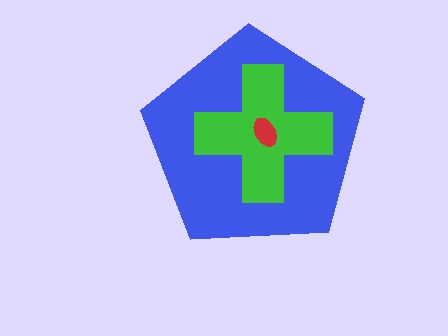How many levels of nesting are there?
3.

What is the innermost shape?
The red ellipse.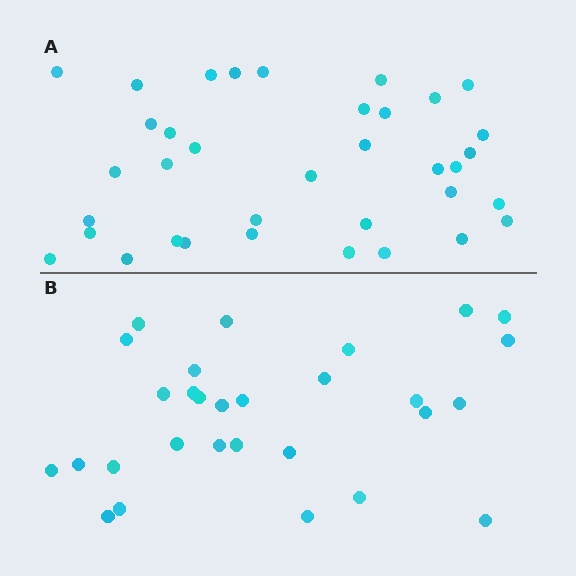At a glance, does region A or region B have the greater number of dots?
Region A (the top region) has more dots.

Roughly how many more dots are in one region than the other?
Region A has roughly 8 or so more dots than region B.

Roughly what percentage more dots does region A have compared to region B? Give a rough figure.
About 25% more.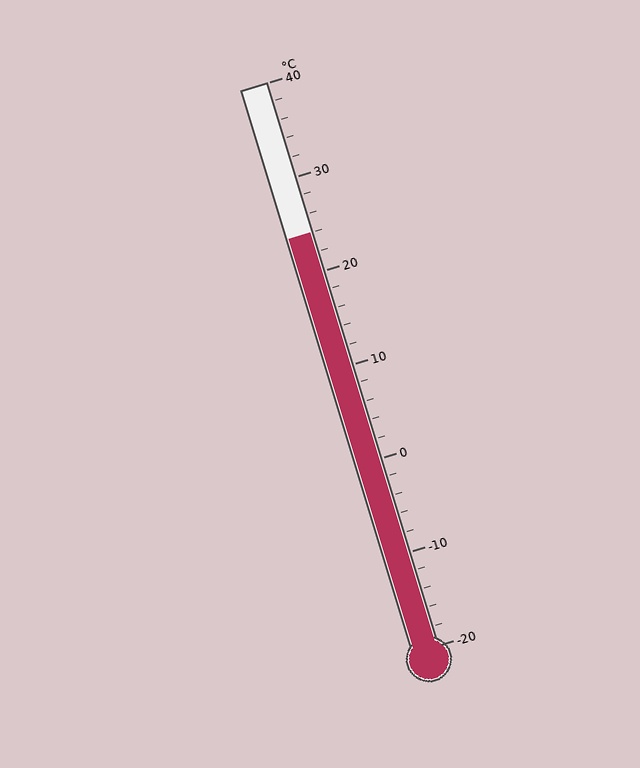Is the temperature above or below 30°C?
The temperature is below 30°C.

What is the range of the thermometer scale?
The thermometer scale ranges from -20°C to 40°C.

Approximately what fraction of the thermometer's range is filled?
The thermometer is filled to approximately 75% of its range.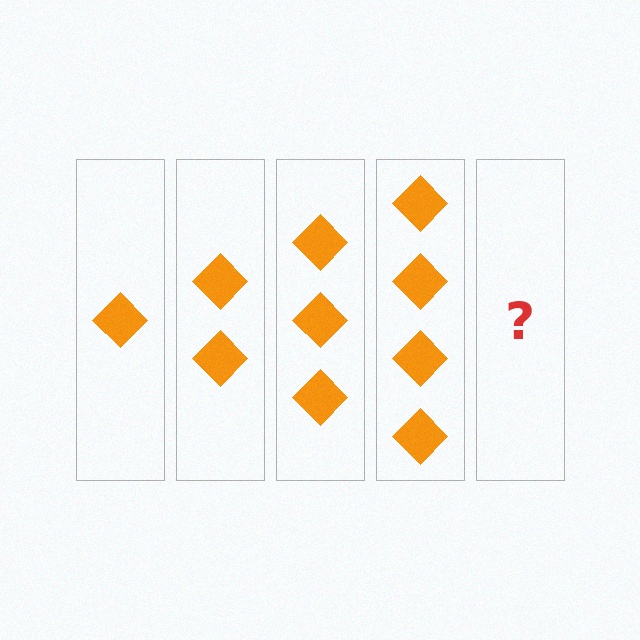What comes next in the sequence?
The next element should be 5 diamonds.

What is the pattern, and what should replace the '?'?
The pattern is that each step adds one more diamond. The '?' should be 5 diamonds.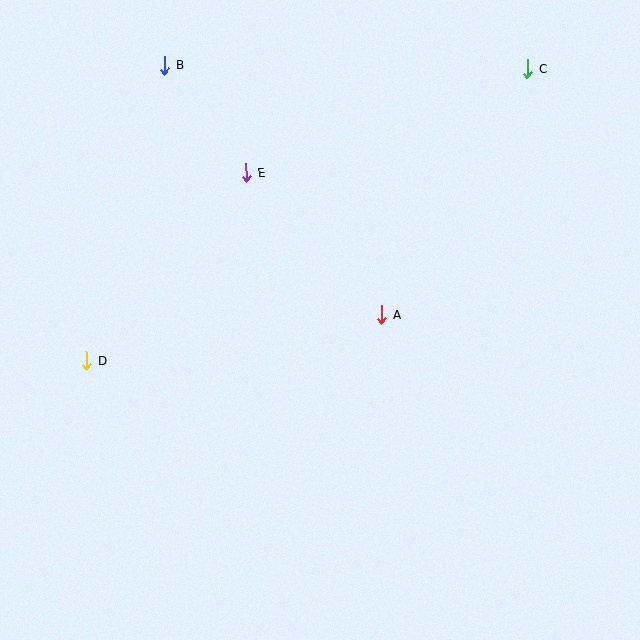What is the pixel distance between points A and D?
The distance between A and D is 299 pixels.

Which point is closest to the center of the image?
Point A at (382, 315) is closest to the center.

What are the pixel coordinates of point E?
Point E is at (246, 173).